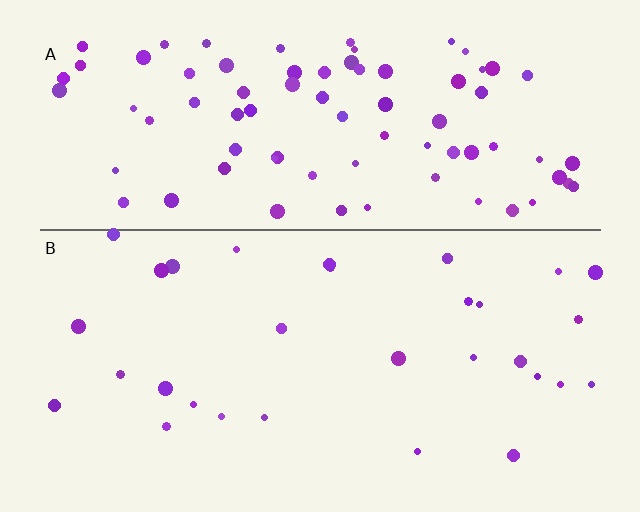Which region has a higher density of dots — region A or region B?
A (the top).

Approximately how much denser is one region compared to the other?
Approximately 2.7× — region A over region B.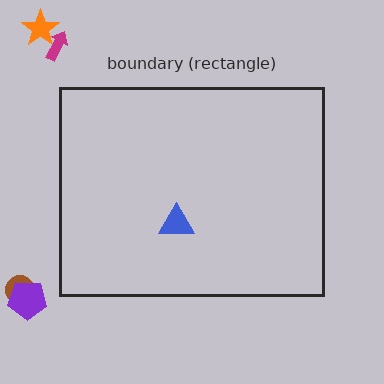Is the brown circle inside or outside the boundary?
Outside.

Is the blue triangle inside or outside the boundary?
Inside.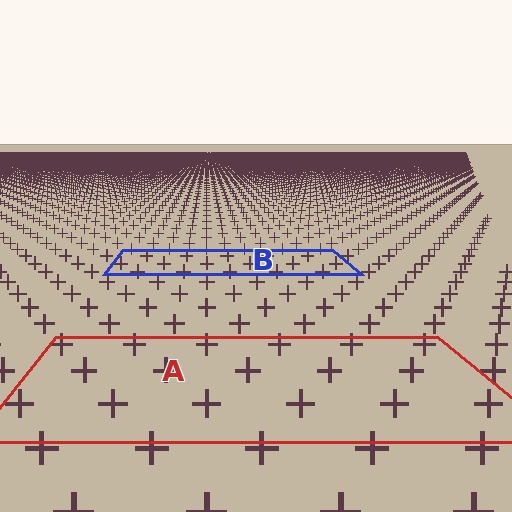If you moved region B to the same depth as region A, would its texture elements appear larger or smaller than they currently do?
They would appear larger. At a closer depth, the same texture elements are projected at a bigger on-screen size.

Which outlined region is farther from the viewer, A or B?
Region B is farther from the viewer — the texture elements inside it appear smaller and more densely packed.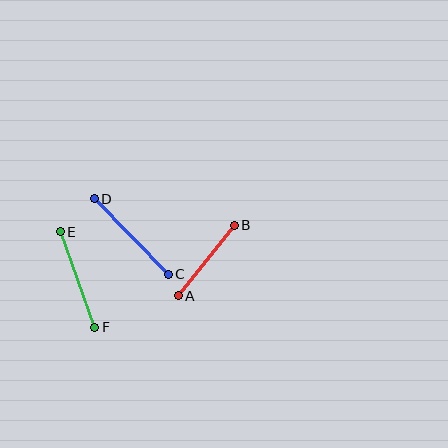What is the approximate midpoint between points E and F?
The midpoint is at approximately (77, 280) pixels.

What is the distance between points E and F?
The distance is approximately 102 pixels.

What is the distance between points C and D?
The distance is approximately 106 pixels.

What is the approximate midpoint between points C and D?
The midpoint is at approximately (131, 237) pixels.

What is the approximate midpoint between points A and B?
The midpoint is at approximately (206, 261) pixels.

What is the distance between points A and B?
The distance is approximately 90 pixels.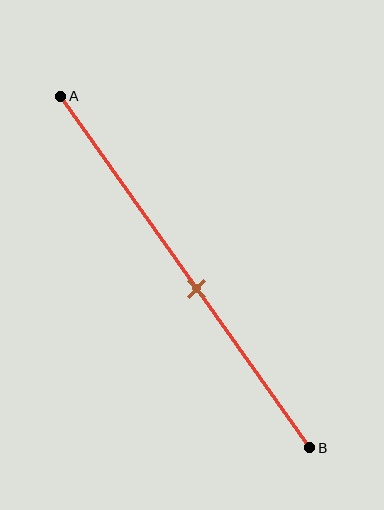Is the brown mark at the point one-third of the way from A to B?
No, the mark is at about 55% from A, not at the 33% one-third point.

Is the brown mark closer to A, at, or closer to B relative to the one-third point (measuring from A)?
The brown mark is closer to point B than the one-third point of segment AB.